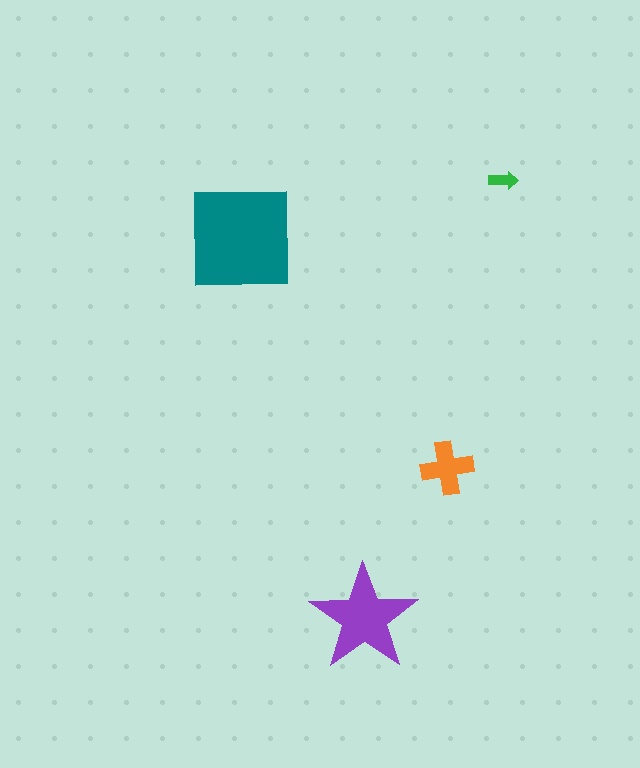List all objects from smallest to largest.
The green arrow, the orange cross, the purple star, the teal square.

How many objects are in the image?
There are 4 objects in the image.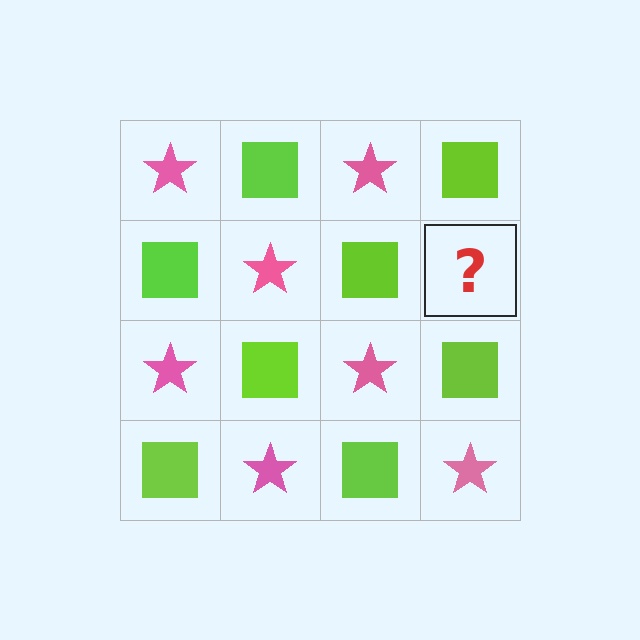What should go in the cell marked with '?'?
The missing cell should contain a pink star.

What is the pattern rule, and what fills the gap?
The rule is that it alternates pink star and lime square in a checkerboard pattern. The gap should be filled with a pink star.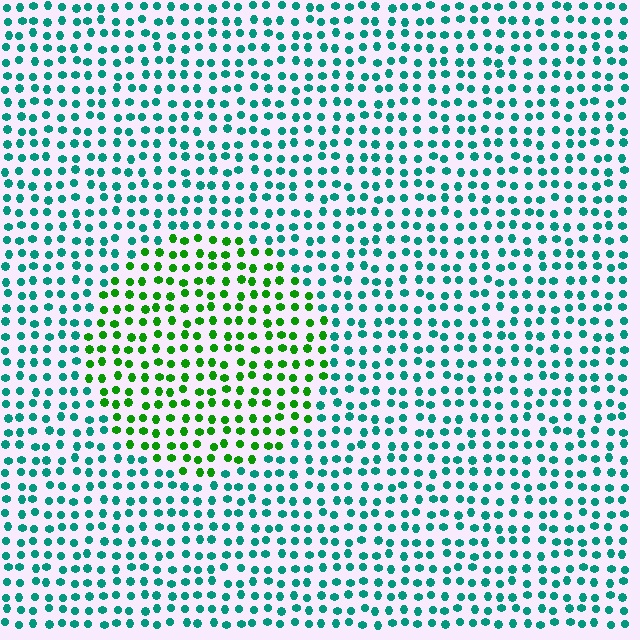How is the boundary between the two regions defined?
The boundary is defined purely by a slight shift in hue (about 51 degrees). Spacing, size, and orientation are identical on both sides.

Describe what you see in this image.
The image is filled with small teal elements in a uniform arrangement. A circle-shaped region is visible where the elements are tinted to a slightly different hue, forming a subtle color boundary.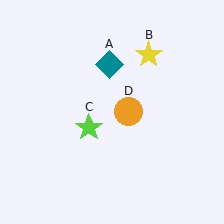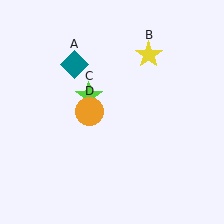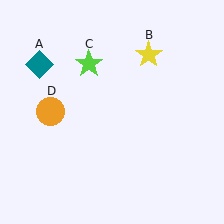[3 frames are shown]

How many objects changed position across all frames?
3 objects changed position: teal diamond (object A), lime star (object C), orange circle (object D).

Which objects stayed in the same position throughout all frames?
Yellow star (object B) remained stationary.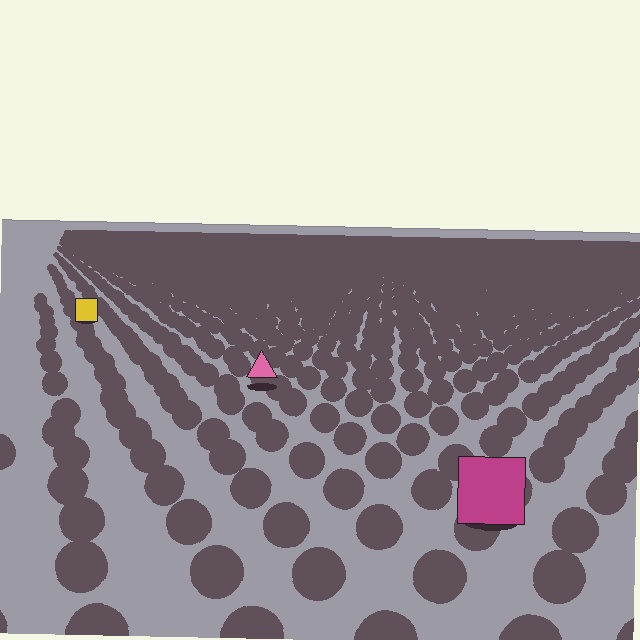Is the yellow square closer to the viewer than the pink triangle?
No. The pink triangle is closer — you can tell from the texture gradient: the ground texture is coarser near it.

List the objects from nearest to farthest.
From nearest to farthest: the magenta square, the pink triangle, the yellow square.